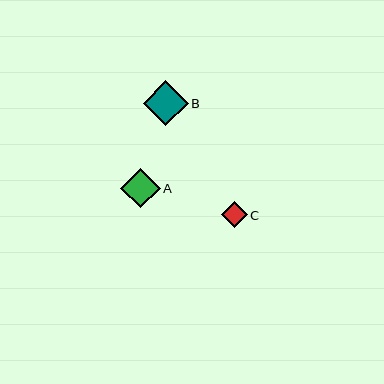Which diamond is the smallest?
Diamond C is the smallest with a size of approximately 26 pixels.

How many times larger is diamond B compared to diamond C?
Diamond B is approximately 1.7 times the size of diamond C.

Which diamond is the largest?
Diamond B is the largest with a size of approximately 45 pixels.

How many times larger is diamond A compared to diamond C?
Diamond A is approximately 1.5 times the size of diamond C.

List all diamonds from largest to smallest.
From largest to smallest: B, A, C.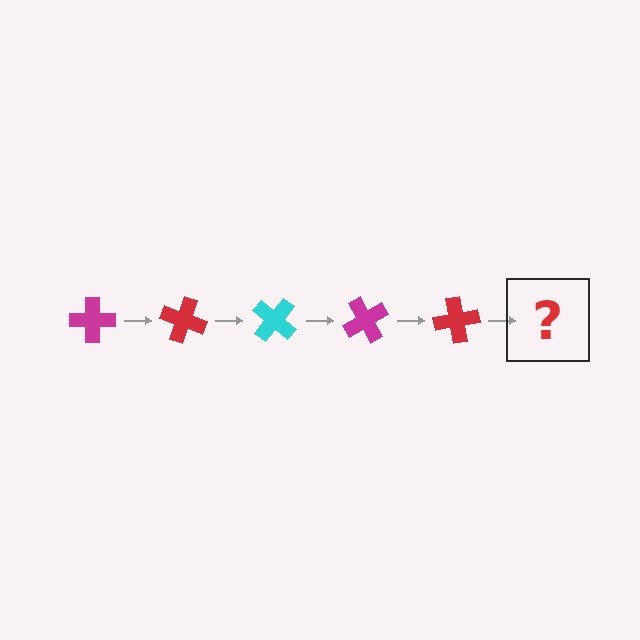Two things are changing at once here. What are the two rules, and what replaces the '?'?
The two rules are that it rotates 20 degrees each step and the color cycles through magenta, red, and cyan. The '?' should be a cyan cross, rotated 100 degrees from the start.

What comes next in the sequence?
The next element should be a cyan cross, rotated 100 degrees from the start.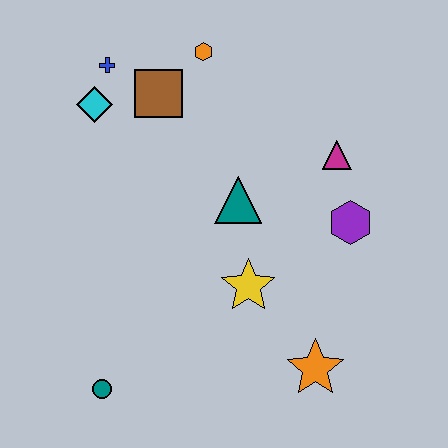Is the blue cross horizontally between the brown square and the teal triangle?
No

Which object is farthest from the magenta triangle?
The teal circle is farthest from the magenta triangle.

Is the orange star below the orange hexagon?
Yes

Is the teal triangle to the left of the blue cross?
No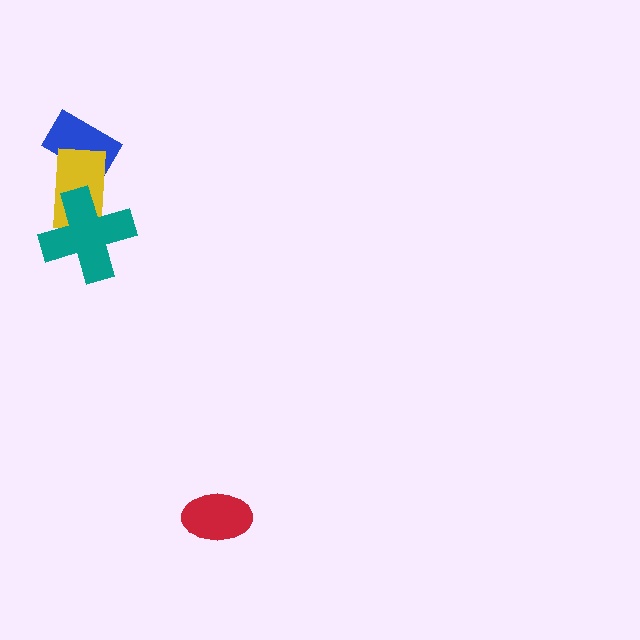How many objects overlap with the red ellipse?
0 objects overlap with the red ellipse.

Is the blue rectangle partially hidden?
Yes, it is partially covered by another shape.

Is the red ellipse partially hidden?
No, no other shape covers it.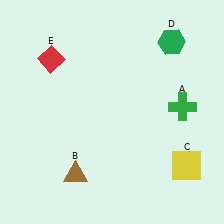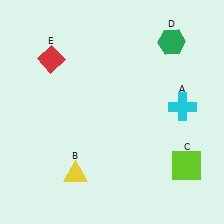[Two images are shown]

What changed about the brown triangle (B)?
In Image 1, B is brown. In Image 2, it changed to yellow.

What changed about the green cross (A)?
In Image 1, A is green. In Image 2, it changed to cyan.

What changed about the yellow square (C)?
In Image 1, C is yellow. In Image 2, it changed to lime.